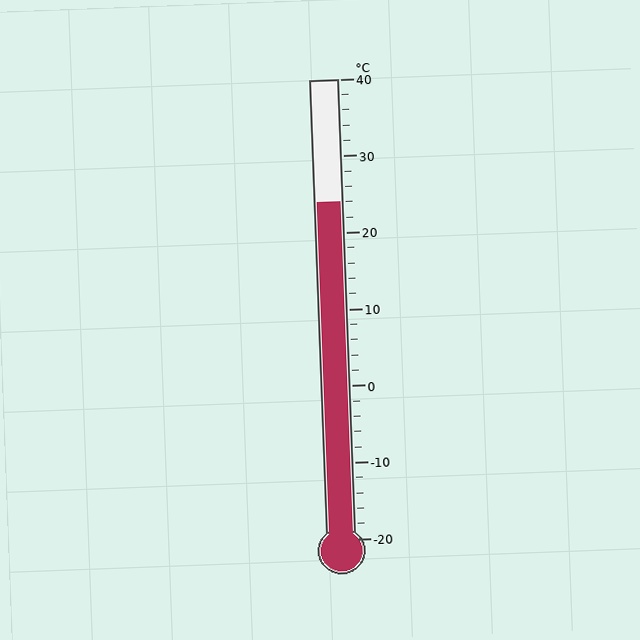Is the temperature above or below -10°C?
The temperature is above -10°C.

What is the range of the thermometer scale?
The thermometer scale ranges from -20°C to 40°C.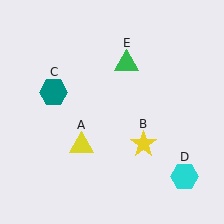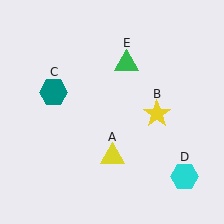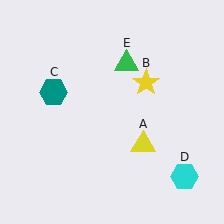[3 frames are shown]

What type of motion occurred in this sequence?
The yellow triangle (object A), yellow star (object B) rotated counterclockwise around the center of the scene.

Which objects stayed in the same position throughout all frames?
Teal hexagon (object C) and cyan hexagon (object D) and green triangle (object E) remained stationary.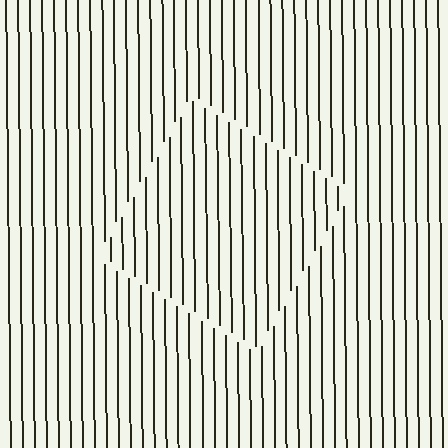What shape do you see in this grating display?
An illusory square. The interior of the shape contains the same grating, shifted by half a period — the contour is defined by the phase discontinuity where line-ends from the inner and outer gratings abut.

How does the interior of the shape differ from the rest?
The interior of the shape contains the same grating, shifted by half a period — the contour is defined by the phase discontinuity where line-ends from the inner and outer gratings abut.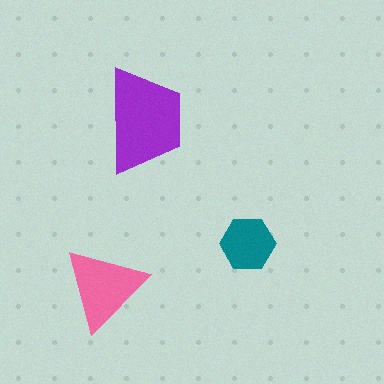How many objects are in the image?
There are 3 objects in the image.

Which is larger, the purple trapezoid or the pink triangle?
The purple trapezoid.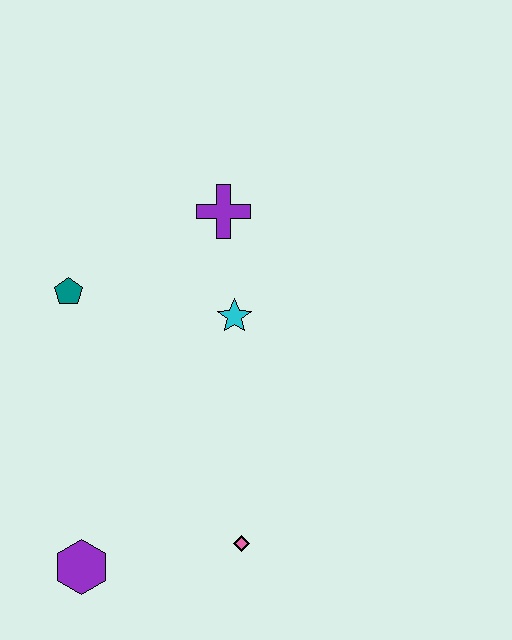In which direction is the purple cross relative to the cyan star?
The purple cross is above the cyan star.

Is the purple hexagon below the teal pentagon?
Yes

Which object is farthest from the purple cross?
The purple hexagon is farthest from the purple cross.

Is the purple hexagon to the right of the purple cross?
No